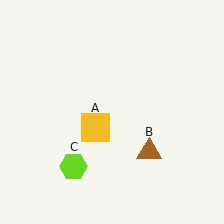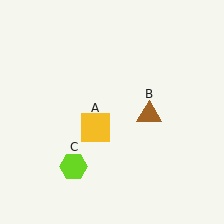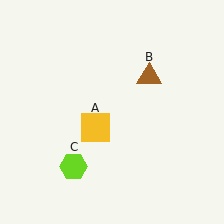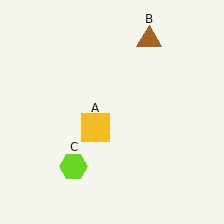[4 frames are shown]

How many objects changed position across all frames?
1 object changed position: brown triangle (object B).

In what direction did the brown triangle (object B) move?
The brown triangle (object B) moved up.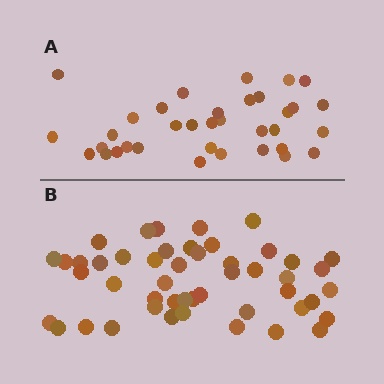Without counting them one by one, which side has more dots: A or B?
Region B (the bottom region) has more dots.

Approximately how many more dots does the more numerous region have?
Region B has approximately 15 more dots than region A.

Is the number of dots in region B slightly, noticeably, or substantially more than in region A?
Region B has noticeably more, but not dramatically so. The ratio is roughly 1.4 to 1.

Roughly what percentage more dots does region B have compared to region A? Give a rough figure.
About 35% more.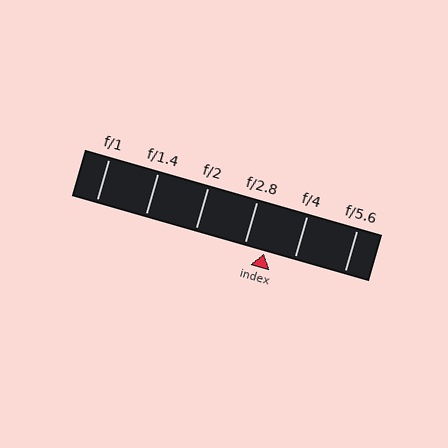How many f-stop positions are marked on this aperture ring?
There are 6 f-stop positions marked.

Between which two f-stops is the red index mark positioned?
The index mark is between f/2.8 and f/4.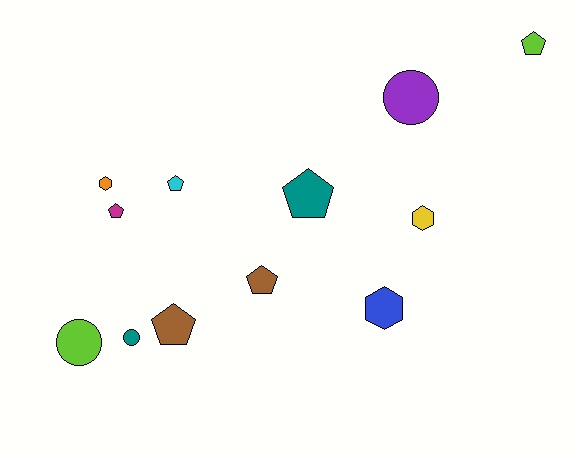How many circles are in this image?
There are 3 circles.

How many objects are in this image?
There are 12 objects.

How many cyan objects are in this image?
There is 1 cyan object.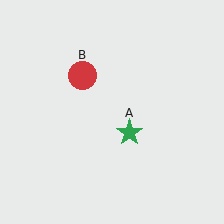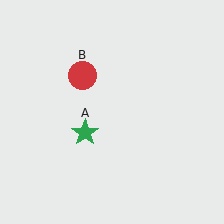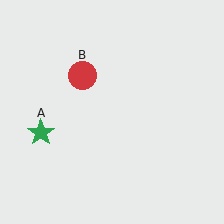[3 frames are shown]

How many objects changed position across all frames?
1 object changed position: green star (object A).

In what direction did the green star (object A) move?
The green star (object A) moved left.